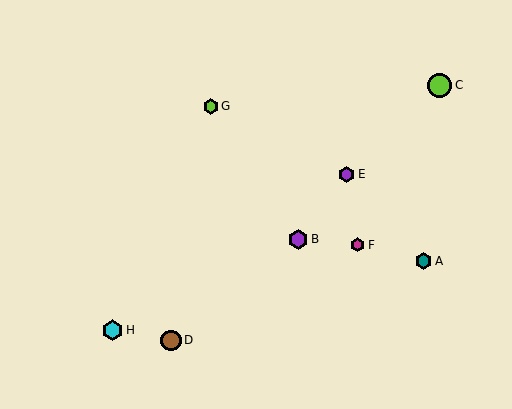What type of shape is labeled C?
Shape C is a lime circle.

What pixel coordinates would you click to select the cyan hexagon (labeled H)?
Click at (113, 330) to select the cyan hexagon H.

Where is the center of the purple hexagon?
The center of the purple hexagon is at (347, 174).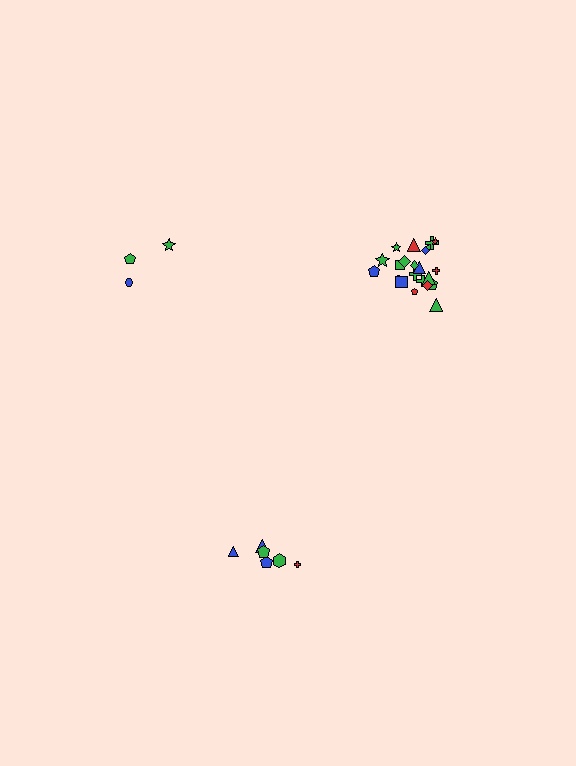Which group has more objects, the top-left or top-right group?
The top-right group.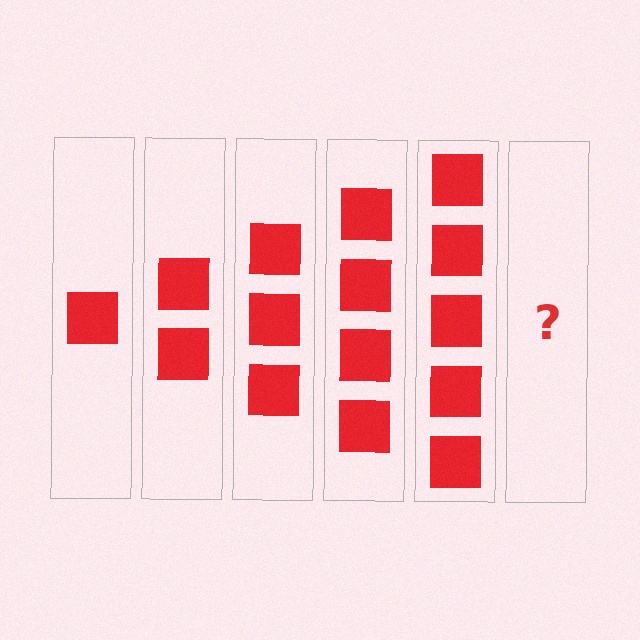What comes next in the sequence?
The next element should be 6 squares.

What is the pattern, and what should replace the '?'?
The pattern is that each step adds one more square. The '?' should be 6 squares.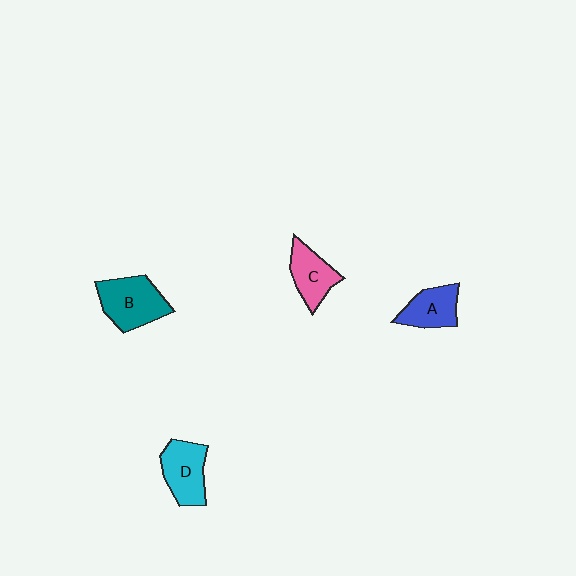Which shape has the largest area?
Shape B (teal).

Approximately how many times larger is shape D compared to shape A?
Approximately 1.2 times.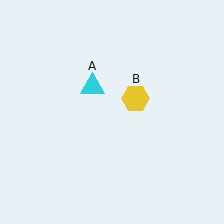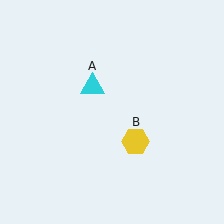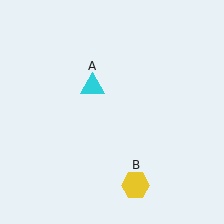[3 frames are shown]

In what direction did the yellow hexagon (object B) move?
The yellow hexagon (object B) moved down.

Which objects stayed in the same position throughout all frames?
Cyan triangle (object A) remained stationary.